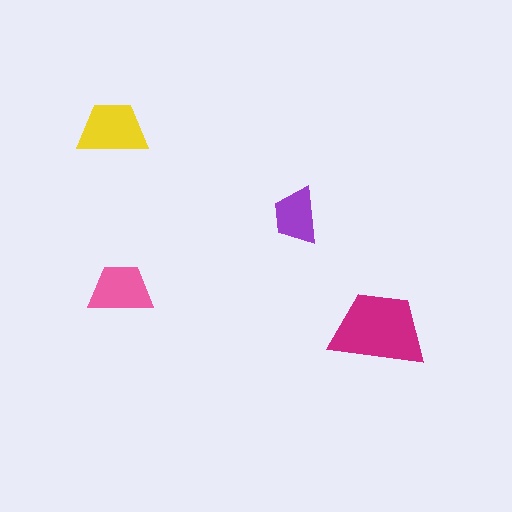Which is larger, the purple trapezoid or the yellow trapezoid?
The yellow one.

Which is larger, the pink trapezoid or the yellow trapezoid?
The yellow one.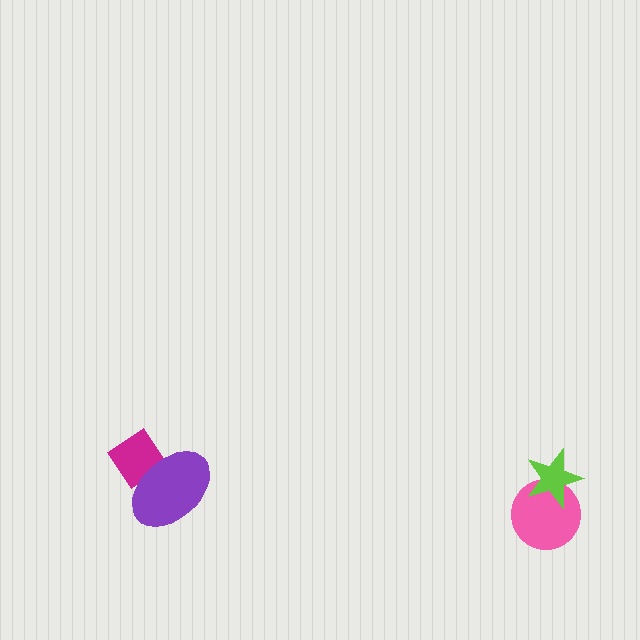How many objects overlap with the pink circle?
1 object overlaps with the pink circle.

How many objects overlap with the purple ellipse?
1 object overlaps with the purple ellipse.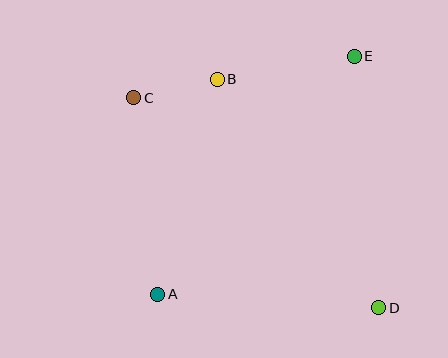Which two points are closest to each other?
Points B and C are closest to each other.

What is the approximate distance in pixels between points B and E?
The distance between B and E is approximately 139 pixels.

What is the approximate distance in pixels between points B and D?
The distance between B and D is approximately 280 pixels.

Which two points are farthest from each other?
Points C and D are farthest from each other.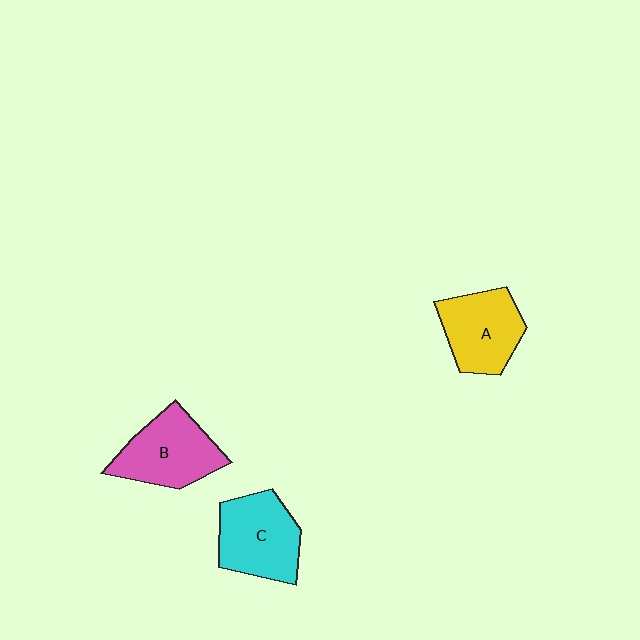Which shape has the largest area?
Shape C (cyan).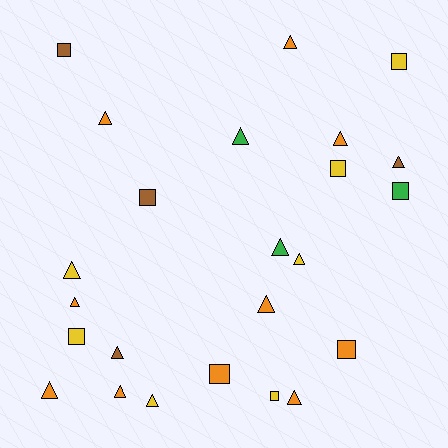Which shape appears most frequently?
Triangle, with 15 objects.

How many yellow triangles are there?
There are 3 yellow triangles.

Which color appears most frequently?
Orange, with 10 objects.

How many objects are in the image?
There are 24 objects.